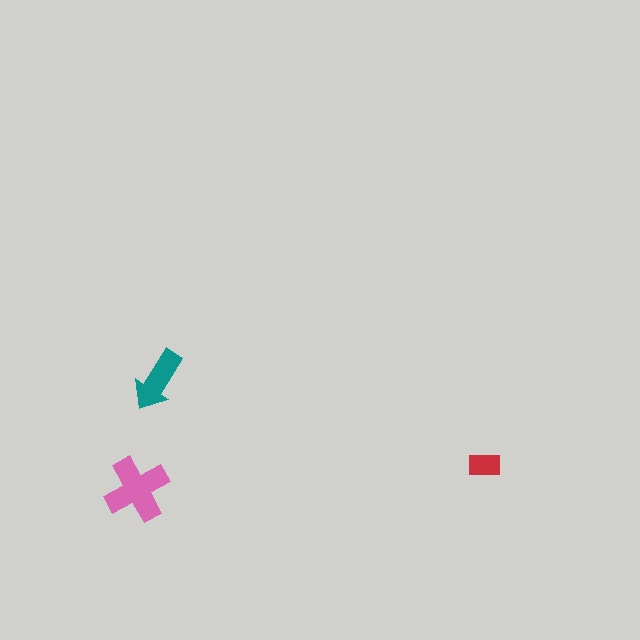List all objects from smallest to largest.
The red rectangle, the teal arrow, the pink cross.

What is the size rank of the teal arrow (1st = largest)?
2nd.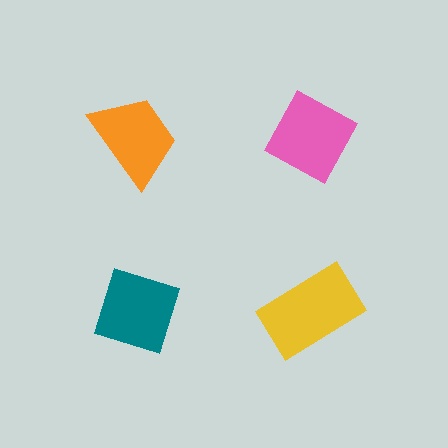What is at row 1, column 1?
An orange trapezoid.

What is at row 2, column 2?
A yellow rectangle.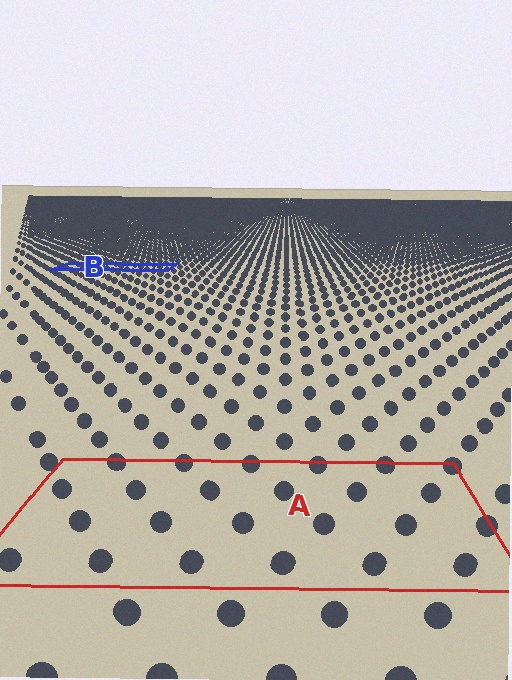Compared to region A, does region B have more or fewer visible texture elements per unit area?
Region B has more texture elements per unit area — they are packed more densely because it is farther away.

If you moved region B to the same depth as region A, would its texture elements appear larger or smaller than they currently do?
They would appear larger. At a closer depth, the same texture elements are projected at a bigger on-screen size.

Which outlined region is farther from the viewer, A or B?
Region B is farther from the viewer — the texture elements inside it appear smaller and more densely packed.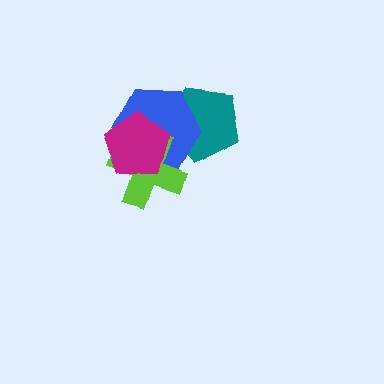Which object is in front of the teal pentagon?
The blue hexagon is in front of the teal pentagon.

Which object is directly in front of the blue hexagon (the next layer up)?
The lime cross is directly in front of the blue hexagon.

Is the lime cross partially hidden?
Yes, it is partially covered by another shape.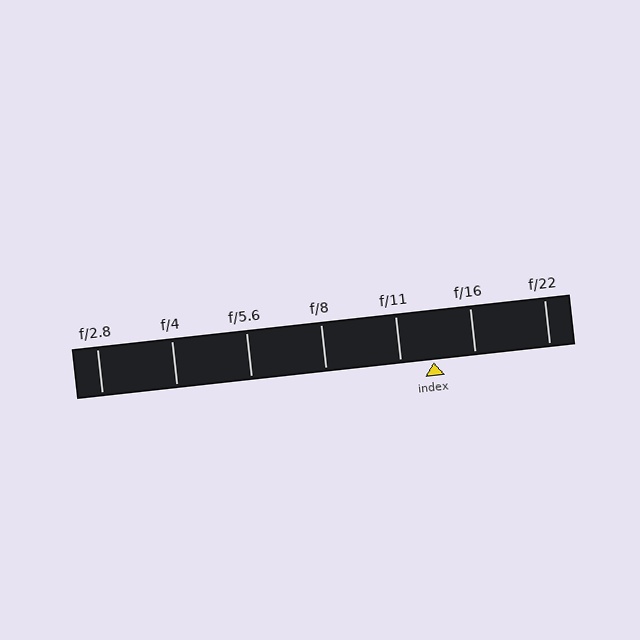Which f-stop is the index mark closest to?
The index mark is closest to f/11.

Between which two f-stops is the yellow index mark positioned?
The index mark is between f/11 and f/16.